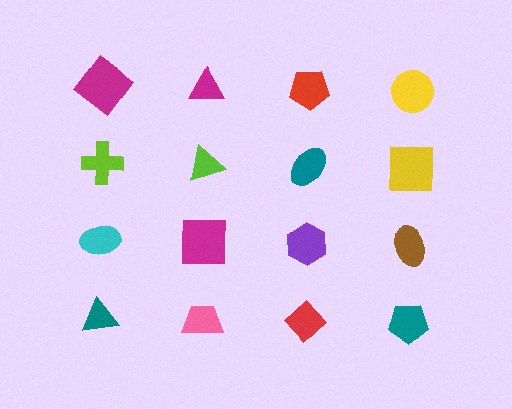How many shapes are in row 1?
4 shapes.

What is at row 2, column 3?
A teal ellipse.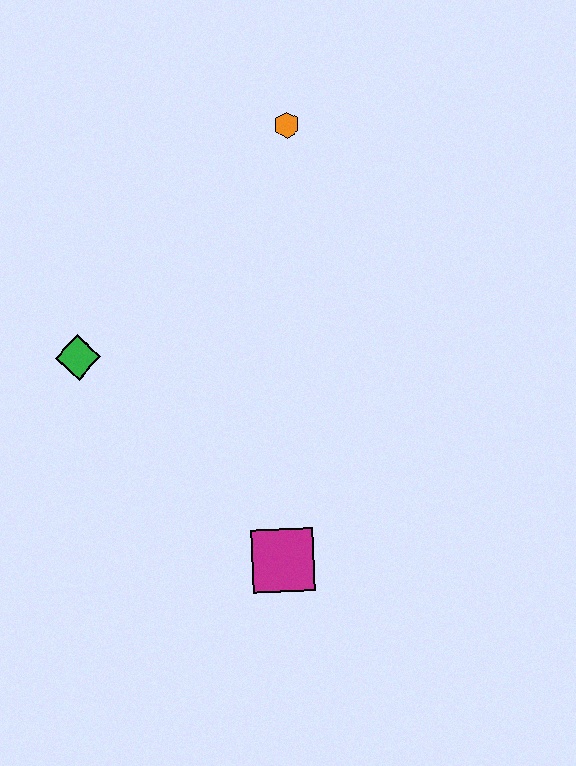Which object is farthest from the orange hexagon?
The magenta square is farthest from the orange hexagon.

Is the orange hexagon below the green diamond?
No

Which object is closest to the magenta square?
The green diamond is closest to the magenta square.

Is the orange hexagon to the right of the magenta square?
Yes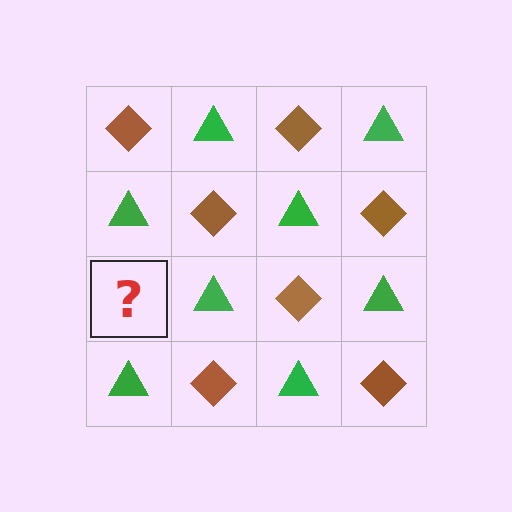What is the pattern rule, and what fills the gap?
The rule is that it alternates brown diamond and green triangle in a checkerboard pattern. The gap should be filled with a brown diamond.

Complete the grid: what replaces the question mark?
The question mark should be replaced with a brown diamond.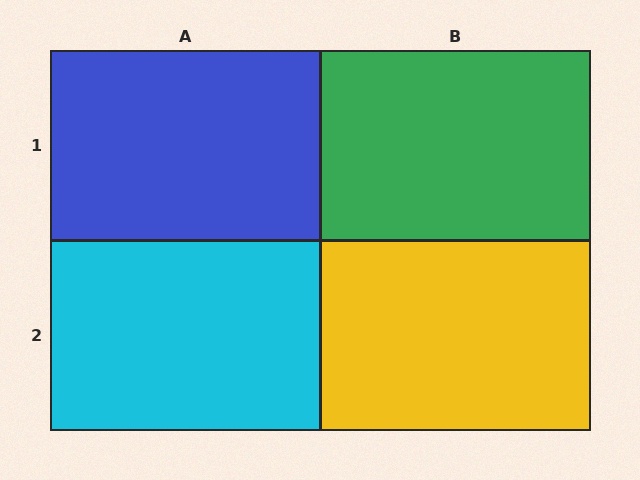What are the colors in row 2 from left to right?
Cyan, yellow.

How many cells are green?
1 cell is green.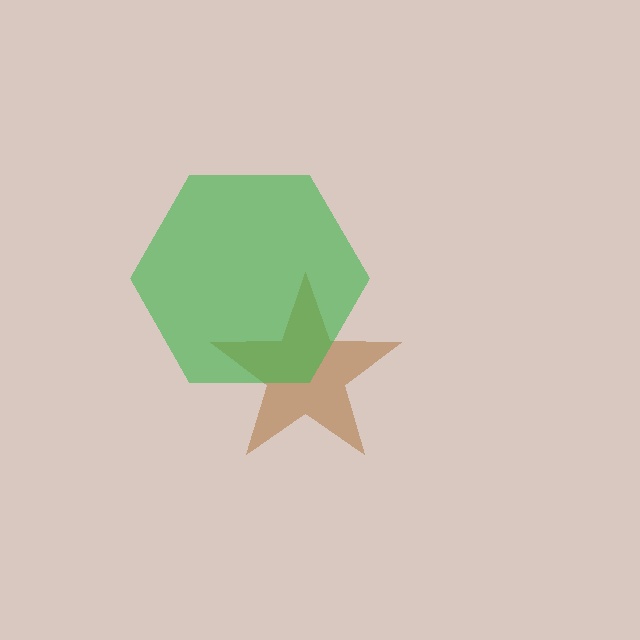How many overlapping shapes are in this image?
There are 2 overlapping shapes in the image.